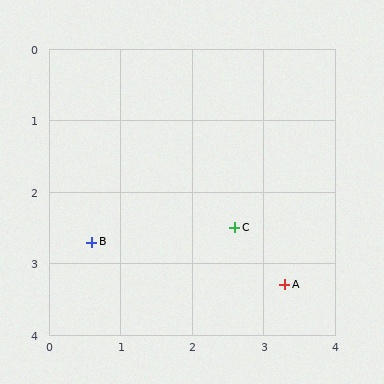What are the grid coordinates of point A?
Point A is at approximately (3.3, 3.3).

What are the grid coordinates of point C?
Point C is at approximately (2.6, 2.5).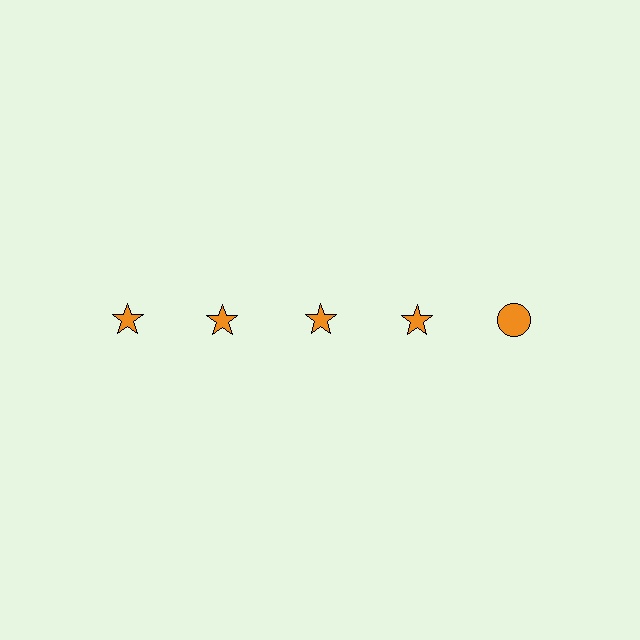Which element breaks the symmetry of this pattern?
The orange circle in the top row, rightmost column breaks the symmetry. All other shapes are orange stars.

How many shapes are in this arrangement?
There are 5 shapes arranged in a grid pattern.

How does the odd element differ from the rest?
It has a different shape: circle instead of star.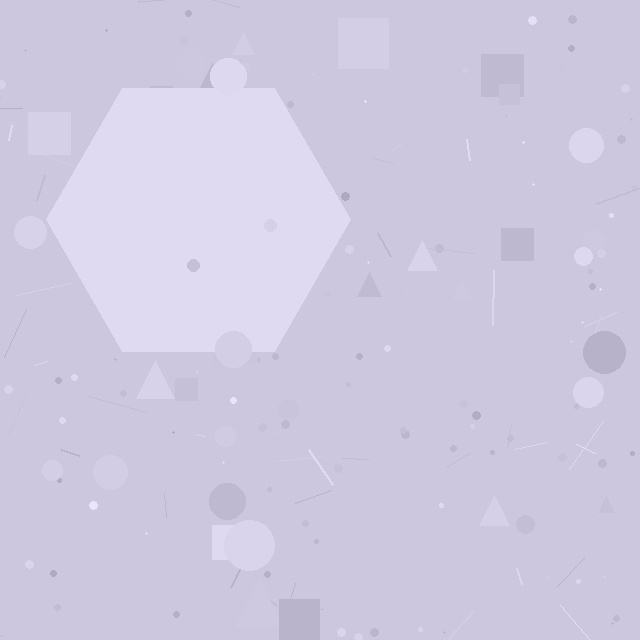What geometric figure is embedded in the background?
A hexagon is embedded in the background.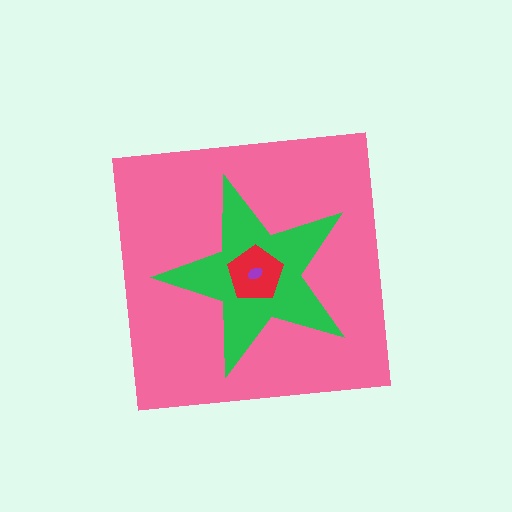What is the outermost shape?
The pink square.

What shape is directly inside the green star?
The red pentagon.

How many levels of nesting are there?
4.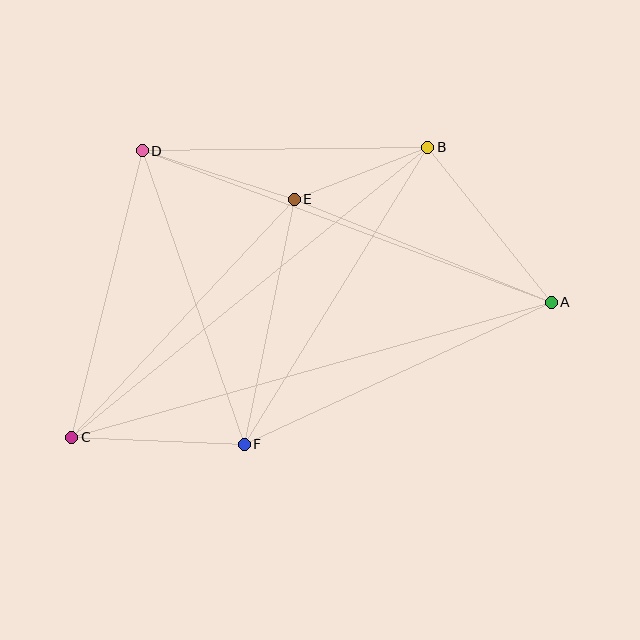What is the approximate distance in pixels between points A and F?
The distance between A and F is approximately 338 pixels.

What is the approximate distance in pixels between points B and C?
The distance between B and C is approximately 459 pixels.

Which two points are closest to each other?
Points B and E are closest to each other.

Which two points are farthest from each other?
Points A and C are farthest from each other.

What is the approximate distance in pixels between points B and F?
The distance between B and F is approximately 349 pixels.